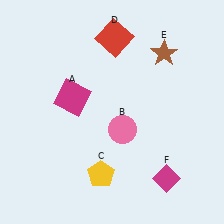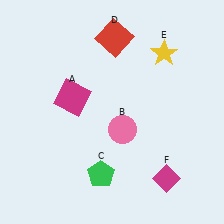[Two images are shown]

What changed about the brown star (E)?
In Image 1, E is brown. In Image 2, it changed to yellow.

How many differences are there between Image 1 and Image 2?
There are 2 differences between the two images.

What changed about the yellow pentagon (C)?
In Image 1, C is yellow. In Image 2, it changed to green.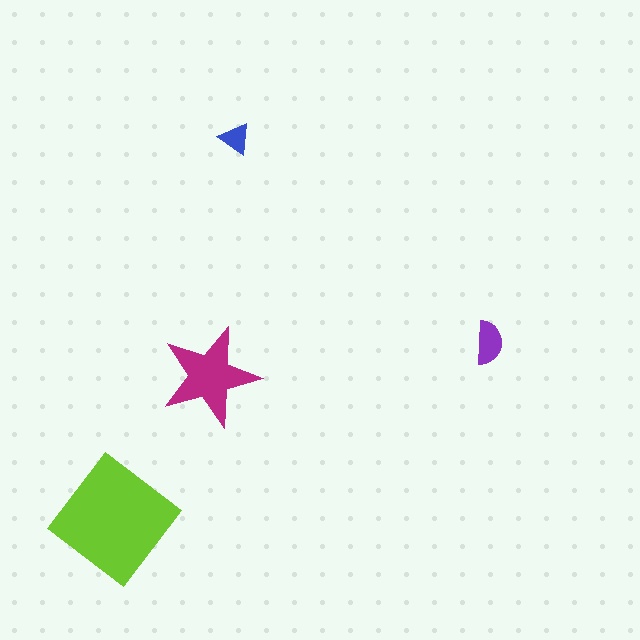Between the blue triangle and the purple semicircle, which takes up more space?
The purple semicircle.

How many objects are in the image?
There are 4 objects in the image.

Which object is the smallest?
The blue triangle.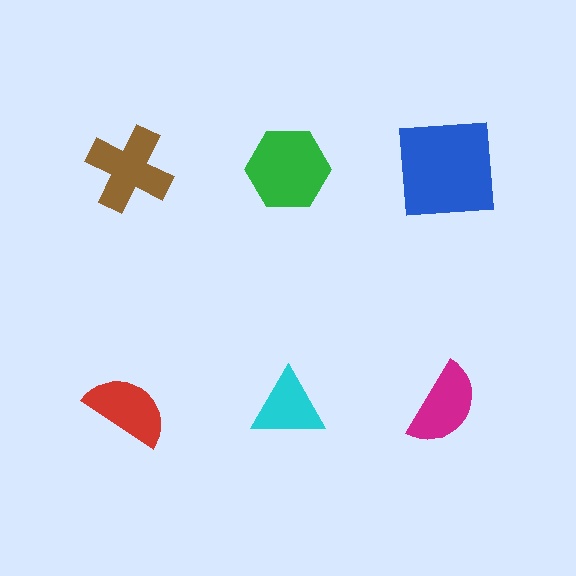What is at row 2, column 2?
A cyan triangle.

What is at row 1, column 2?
A green hexagon.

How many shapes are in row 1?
3 shapes.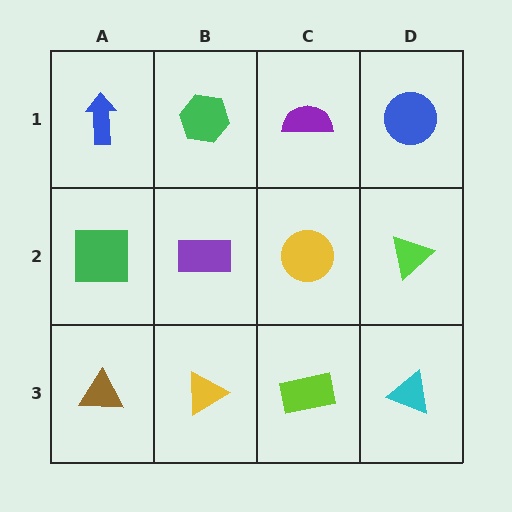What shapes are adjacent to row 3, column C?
A yellow circle (row 2, column C), a yellow triangle (row 3, column B), a cyan triangle (row 3, column D).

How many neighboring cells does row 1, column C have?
3.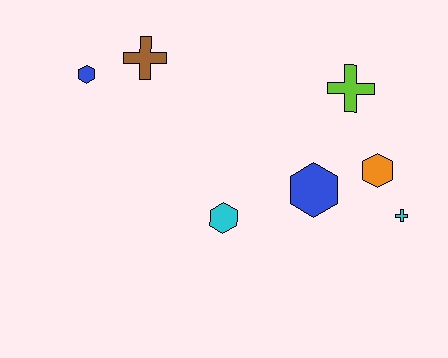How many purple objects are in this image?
There are no purple objects.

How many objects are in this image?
There are 7 objects.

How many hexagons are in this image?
There are 4 hexagons.